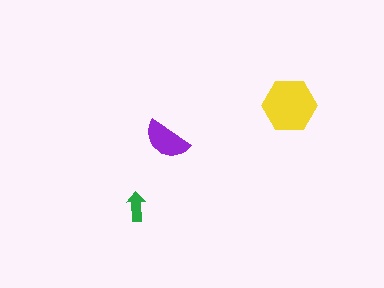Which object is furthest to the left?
The green arrow is leftmost.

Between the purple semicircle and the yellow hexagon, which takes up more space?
The yellow hexagon.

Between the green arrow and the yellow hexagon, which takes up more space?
The yellow hexagon.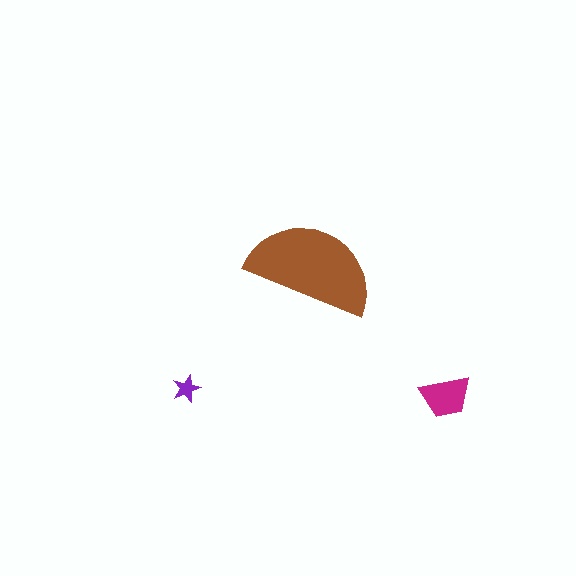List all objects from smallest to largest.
The purple star, the magenta trapezoid, the brown semicircle.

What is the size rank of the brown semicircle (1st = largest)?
1st.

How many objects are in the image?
There are 3 objects in the image.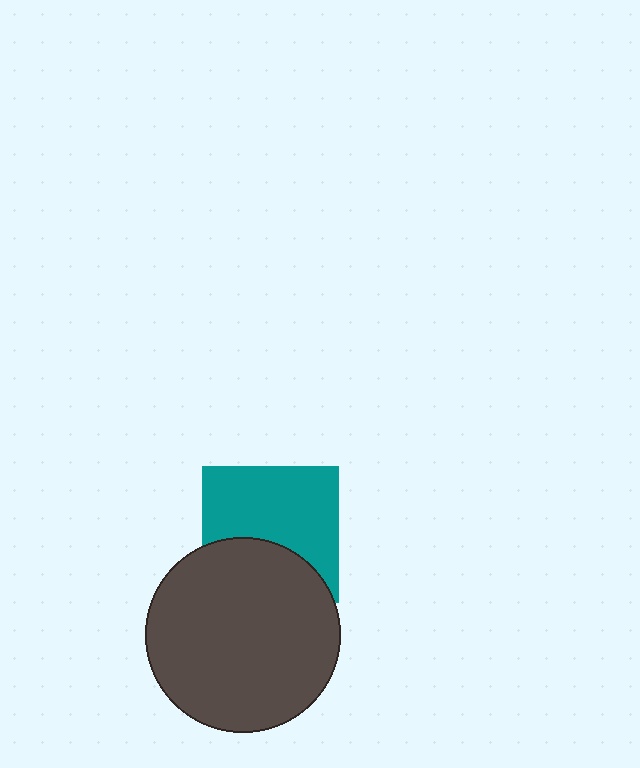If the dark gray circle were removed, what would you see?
You would see the complete teal square.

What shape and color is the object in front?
The object in front is a dark gray circle.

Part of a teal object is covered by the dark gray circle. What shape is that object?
It is a square.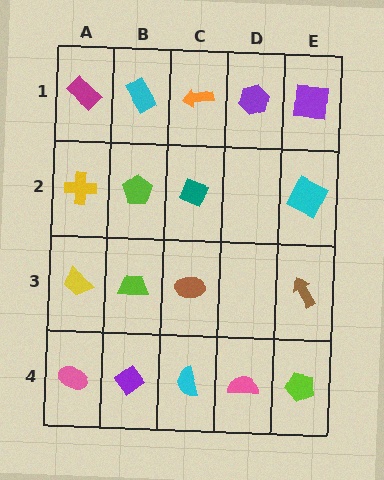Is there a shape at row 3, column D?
No, that cell is empty.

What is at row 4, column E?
A lime pentagon.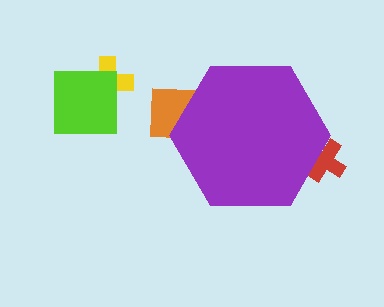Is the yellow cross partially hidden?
No, the yellow cross is fully visible.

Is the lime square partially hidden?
No, the lime square is fully visible.